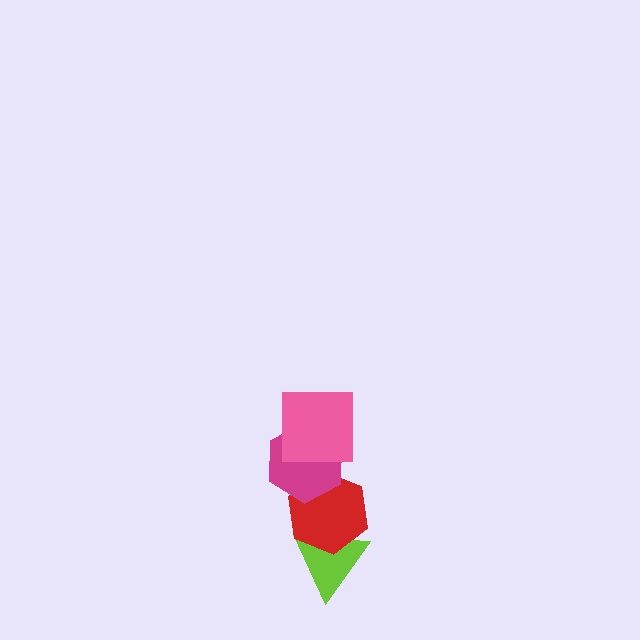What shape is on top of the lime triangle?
The red hexagon is on top of the lime triangle.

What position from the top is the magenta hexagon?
The magenta hexagon is 2nd from the top.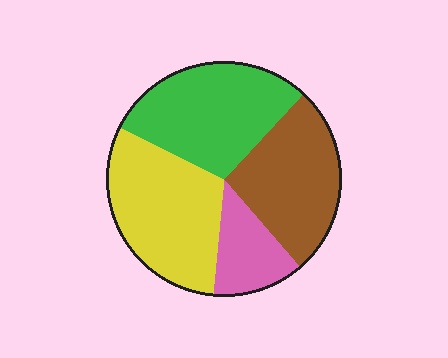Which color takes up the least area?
Pink, at roughly 15%.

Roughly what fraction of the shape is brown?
Brown takes up between a quarter and a half of the shape.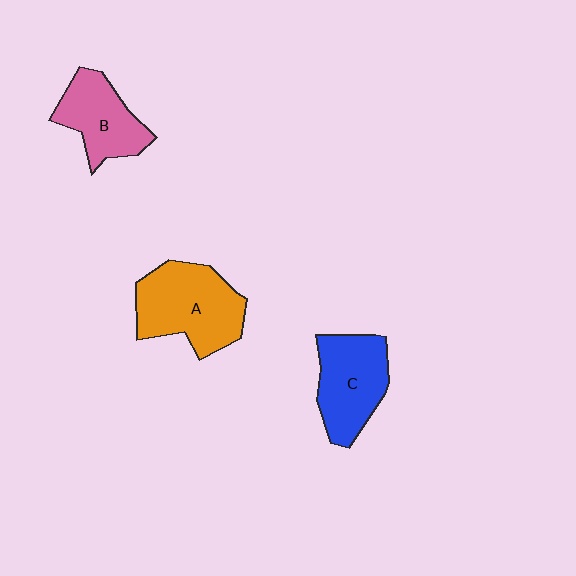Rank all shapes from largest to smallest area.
From largest to smallest: A (orange), C (blue), B (pink).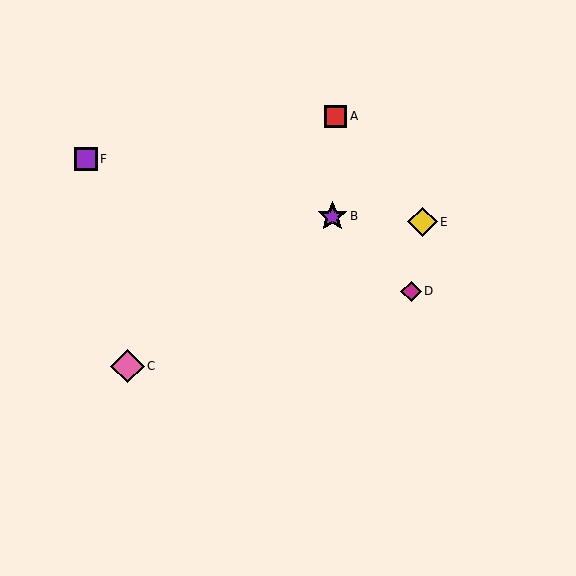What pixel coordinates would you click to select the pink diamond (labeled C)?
Click at (127, 366) to select the pink diamond C.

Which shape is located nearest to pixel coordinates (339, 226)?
The purple star (labeled B) at (332, 216) is nearest to that location.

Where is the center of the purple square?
The center of the purple square is at (86, 159).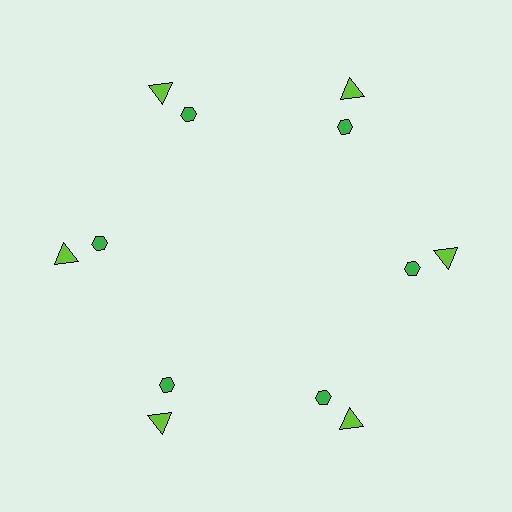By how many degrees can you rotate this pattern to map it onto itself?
The pattern maps onto itself every 60 degrees of rotation.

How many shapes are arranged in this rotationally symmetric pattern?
There are 12 shapes, arranged in 6 groups of 2.